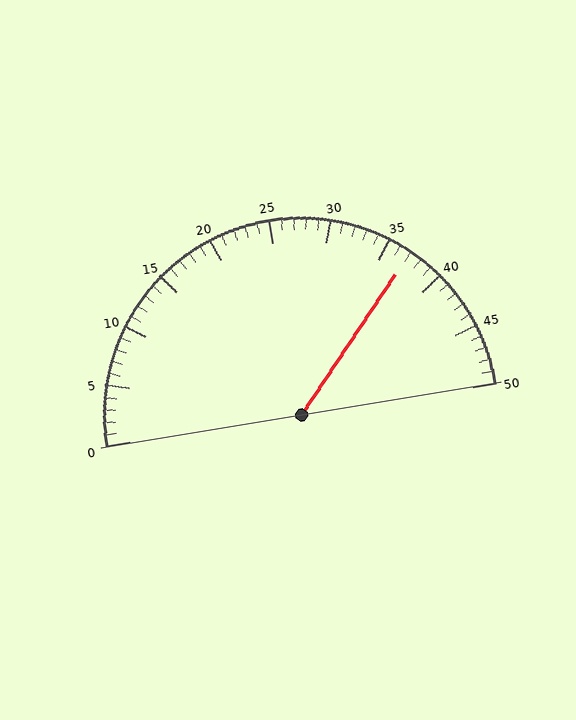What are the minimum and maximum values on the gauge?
The gauge ranges from 0 to 50.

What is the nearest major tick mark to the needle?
The nearest major tick mark is 35.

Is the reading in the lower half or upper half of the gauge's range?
The reading is in the upper half of the range (0 to 50).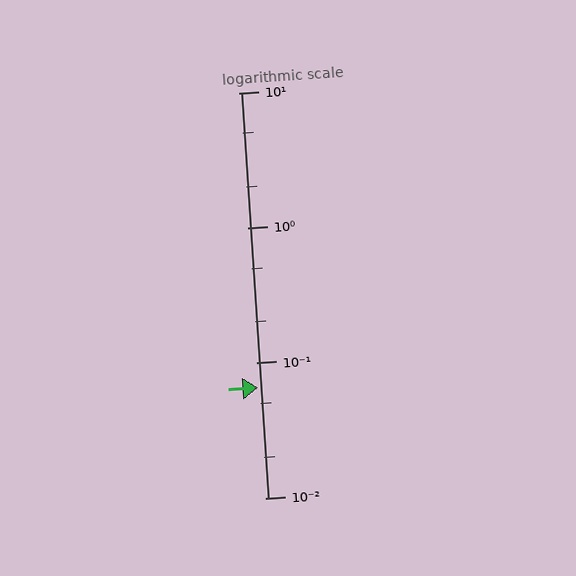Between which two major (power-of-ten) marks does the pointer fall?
The pointer is between 0.01 and 0.1.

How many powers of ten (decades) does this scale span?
The scale spans 3 decades, from 0.01 to 10.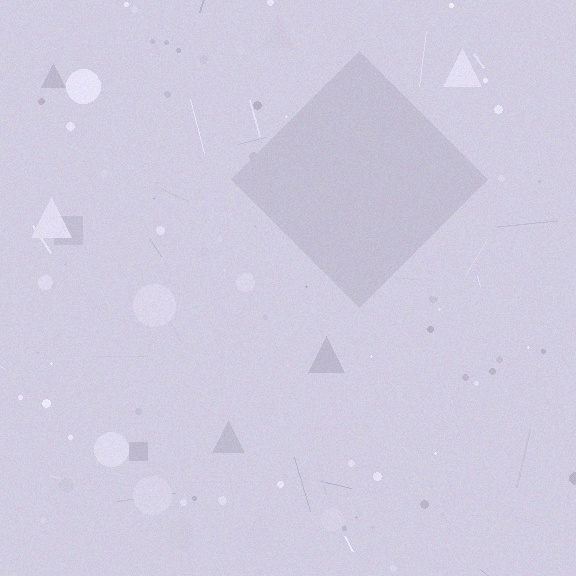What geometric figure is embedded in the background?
A diamond is embedded in the background.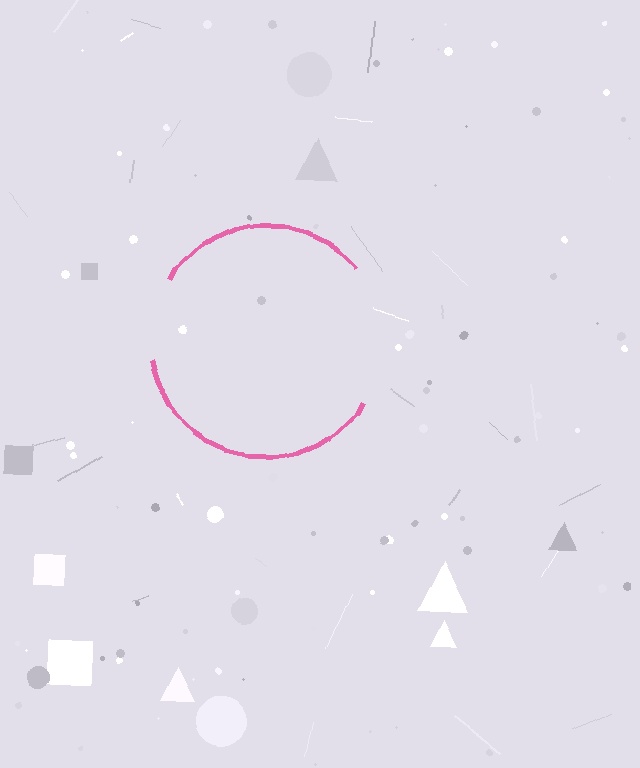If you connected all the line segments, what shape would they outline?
They would outline a circle.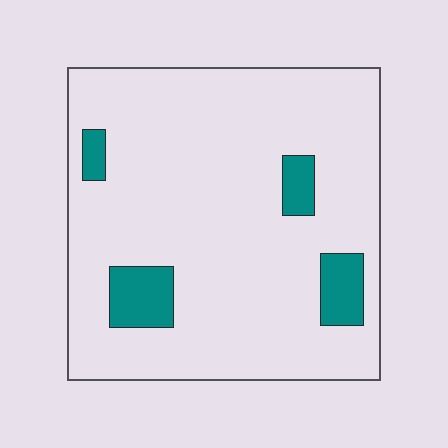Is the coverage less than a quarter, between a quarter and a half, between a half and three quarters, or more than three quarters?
Less than a quarter.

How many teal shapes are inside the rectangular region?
4.